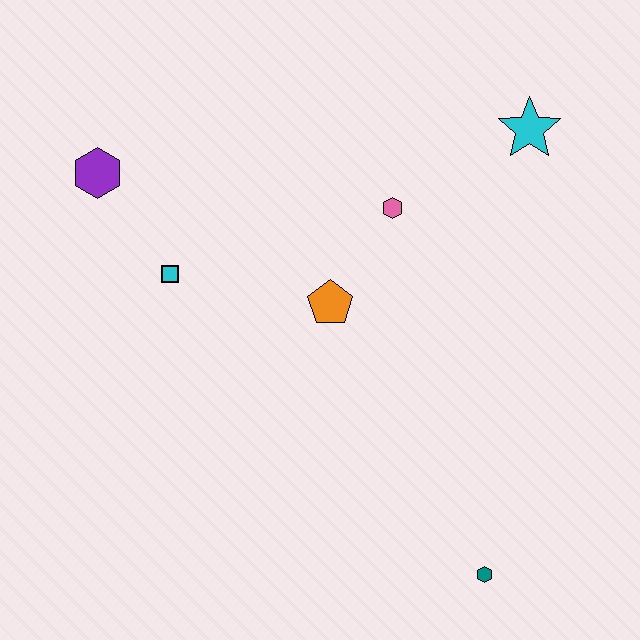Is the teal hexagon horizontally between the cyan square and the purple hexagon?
No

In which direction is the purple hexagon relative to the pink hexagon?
The purple hexagon is to the left of the pink hexagon.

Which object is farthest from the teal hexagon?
The purple hexagon is farthest from the teal hexagon.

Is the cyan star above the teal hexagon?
Yes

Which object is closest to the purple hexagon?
The cyan square is closest to the purple hexagon.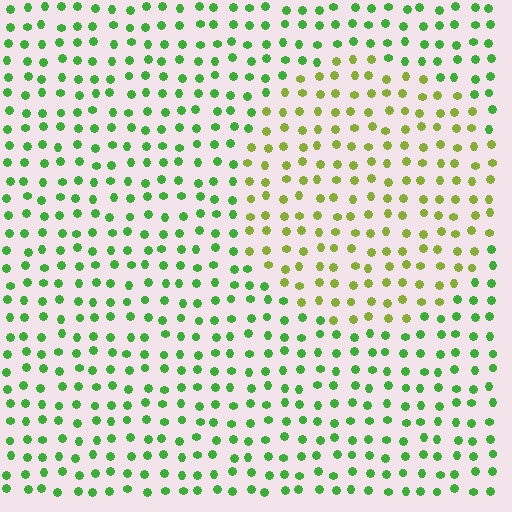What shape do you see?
I see a circle.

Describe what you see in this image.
The image is filled with small green elements in a uniform arrangement. A circle-shaped region is visible where the elements are tinted to a slightly different hue, forming a subtle color boundary.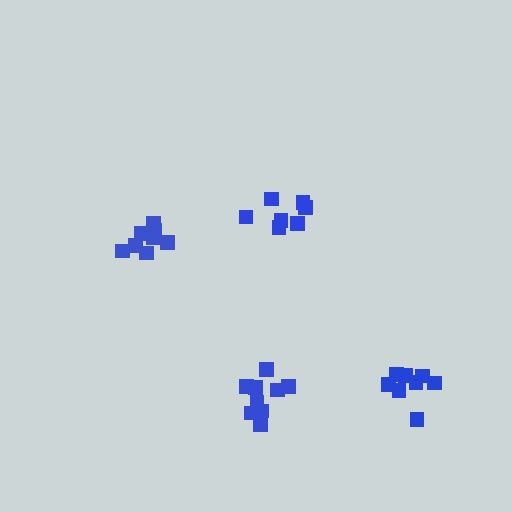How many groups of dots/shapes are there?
There are 4 groups.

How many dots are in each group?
Group 1: 8 dots, Group 2: 9 dots, Group 3: 8 dots, Group 4: 7 dots (32 total).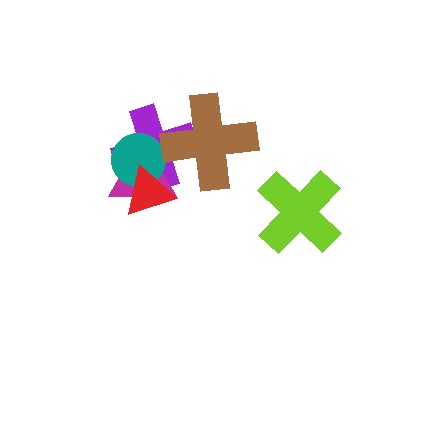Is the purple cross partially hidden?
Yes, it is partially covered by another shape.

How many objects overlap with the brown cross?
2 objects overlap with the brown cross.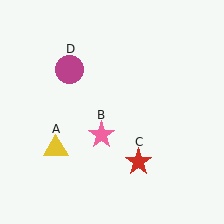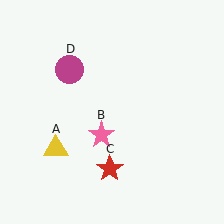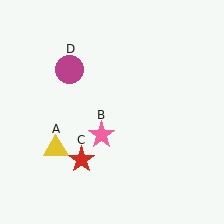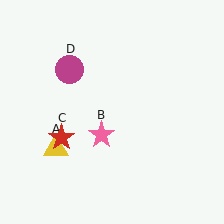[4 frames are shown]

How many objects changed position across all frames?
1 object changed position: red star (object C).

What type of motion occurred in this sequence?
The red star (object C) rotated clockwise around the center of the scene.